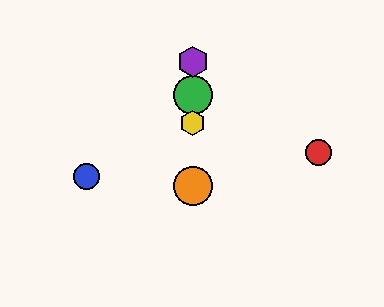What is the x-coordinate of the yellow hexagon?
The yellow hexagon is at x≈193.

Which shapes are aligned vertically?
The green circle, the yellow hexagon, the purple hexagon, the orange circle are aligned vertically.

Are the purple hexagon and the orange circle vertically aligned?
Yes, both are at x≈193.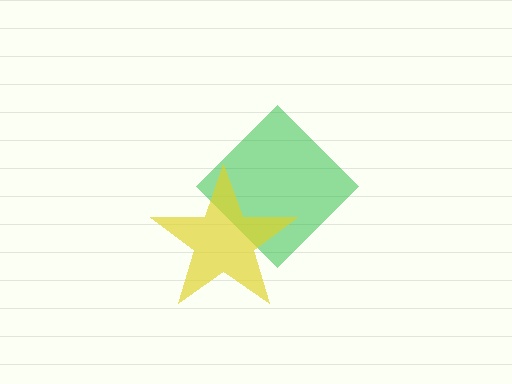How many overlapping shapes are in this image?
There are 2 overlapping shapes in the image.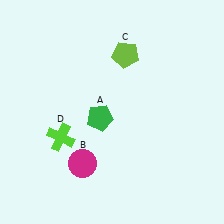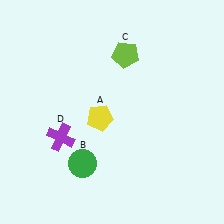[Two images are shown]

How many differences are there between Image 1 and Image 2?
There are 3 differences between the two images.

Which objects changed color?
A changed from green to yellow. B changed from magenta to green. D changed from lime to purple.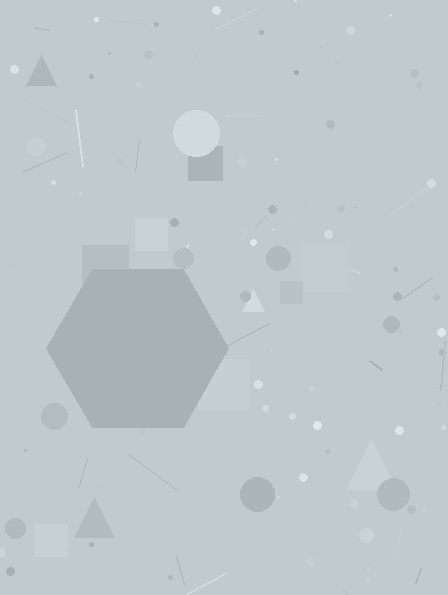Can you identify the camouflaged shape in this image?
The camouflaged shape is a hexagon.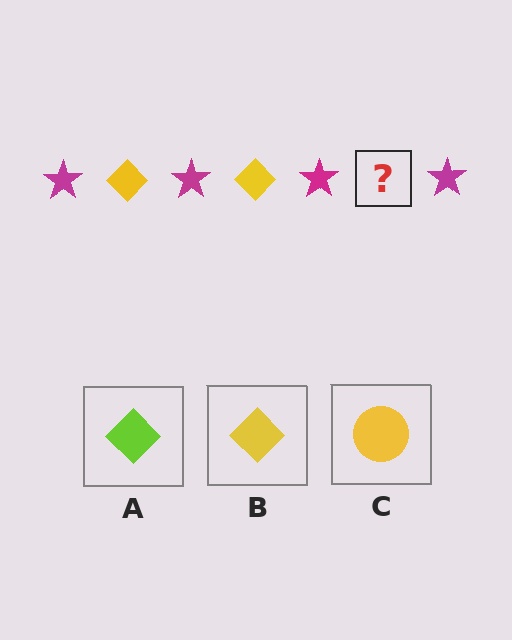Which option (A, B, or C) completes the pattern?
B.